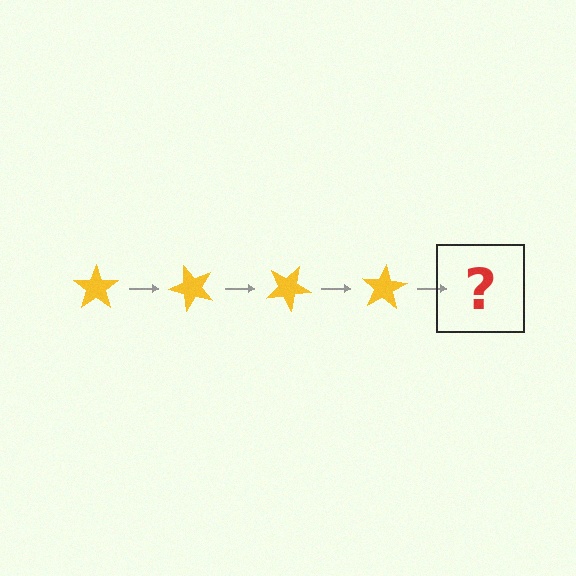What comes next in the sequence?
The next element should be a yellow star rotated 200 degrees.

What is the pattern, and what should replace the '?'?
The pattern is that the star rotates 50 degrees each step. The '?' should be a yellow star rotated 200 degrees.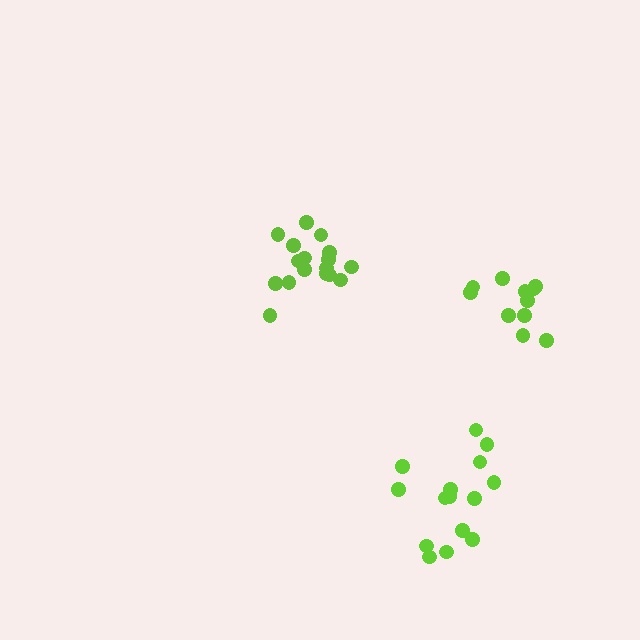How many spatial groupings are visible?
There are 3 spatial groupings.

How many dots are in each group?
Group 1: 15 dots, Group 2: 12 dots, Group 3: 17 dots (44 total).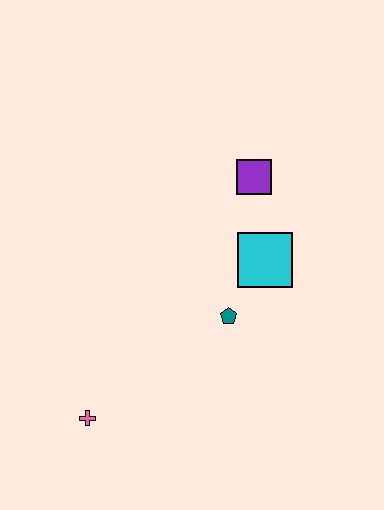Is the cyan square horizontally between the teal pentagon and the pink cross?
No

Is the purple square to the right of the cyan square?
No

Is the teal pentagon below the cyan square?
Yes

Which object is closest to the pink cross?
The teal pentagon is closest to the pink cross.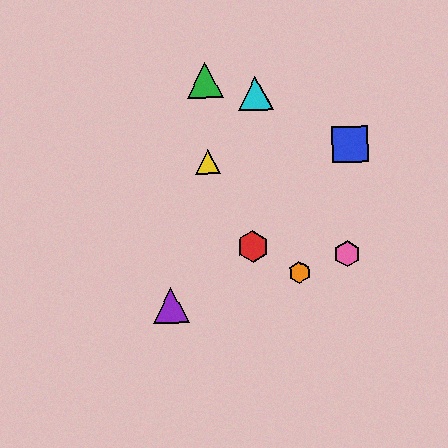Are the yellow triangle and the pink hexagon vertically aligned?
No, the yellow triangle is at x≈208 and the pink hexagon is at x≈348.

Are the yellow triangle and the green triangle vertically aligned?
Yes, both are at x≈208.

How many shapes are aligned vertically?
2 shapes (the green triangle, the yellow triangle) are aligned vertically.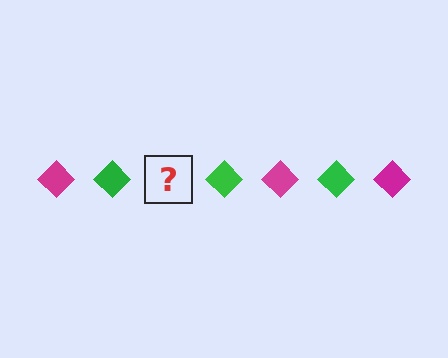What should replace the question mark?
The question mark should be replaced with a magenta diamond.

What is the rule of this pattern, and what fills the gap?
The rule is that the pattern cycles through magenta, green diamonds. The gap should be filled with a magenta diamond.